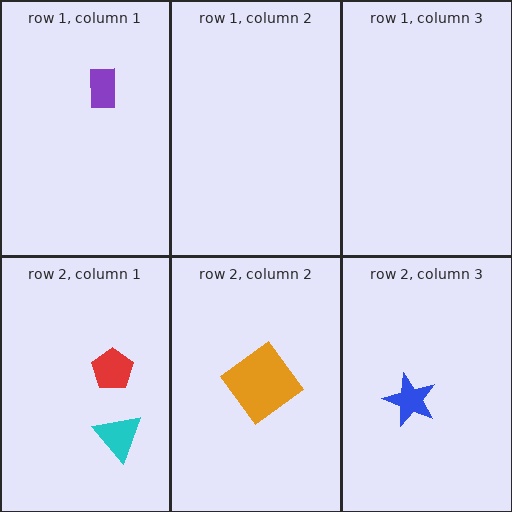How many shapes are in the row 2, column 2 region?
1.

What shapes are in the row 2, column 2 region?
The orange diamond.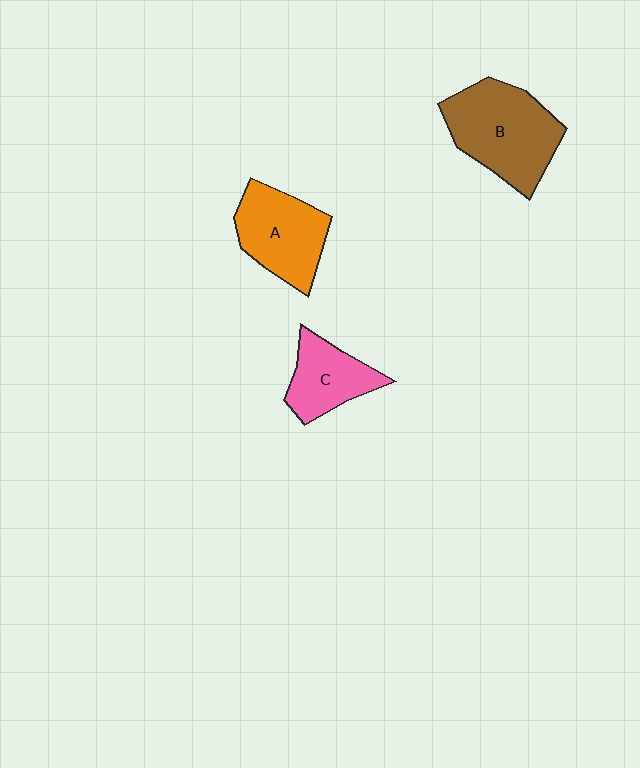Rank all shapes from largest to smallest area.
From largest to smallest: B (brown), A (orange), C (pink).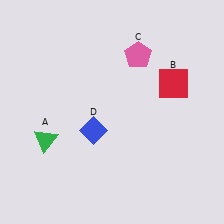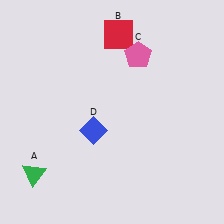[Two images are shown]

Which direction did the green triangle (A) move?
The green triangle (A) moved down.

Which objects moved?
The objects that moved are: the green triangle (A), the red square (B).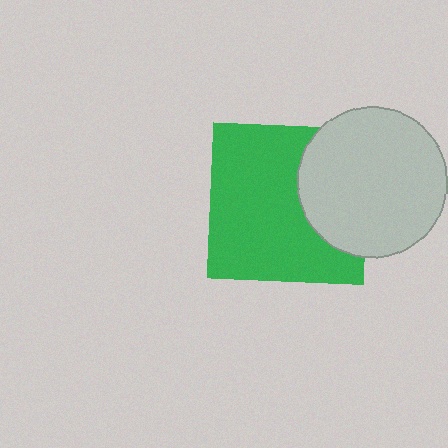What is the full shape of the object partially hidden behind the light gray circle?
The partially hidden object is a green square.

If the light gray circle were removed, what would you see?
You would see the complete green square.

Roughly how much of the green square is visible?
Most of it is visible (roughly 69%).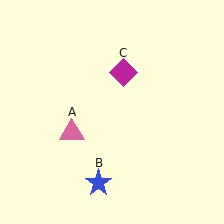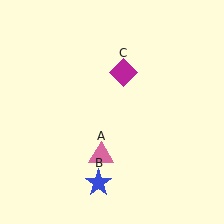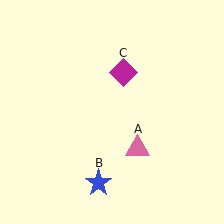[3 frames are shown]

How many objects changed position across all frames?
1 object changed position: pink triangle (object A).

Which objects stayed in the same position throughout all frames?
Blue star (object B) and magenta diamond (object C) remained stationary.